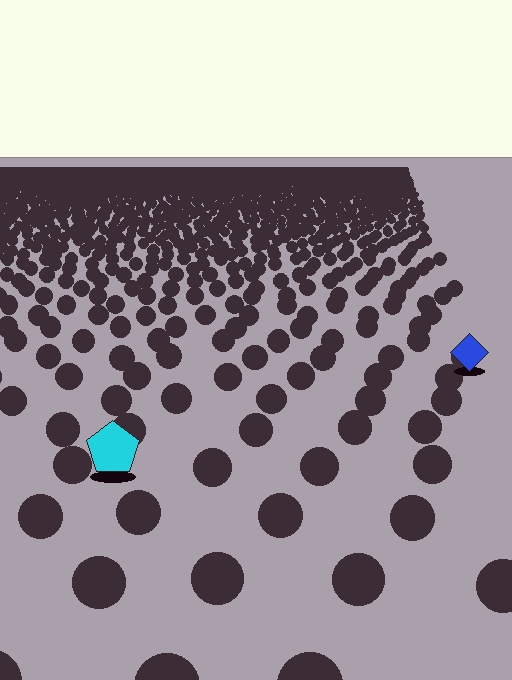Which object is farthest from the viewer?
The blue diamond is farthest from the viewer. It appears smaller and the ground texture around it is denser.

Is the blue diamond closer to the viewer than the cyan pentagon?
No. The cyan pentagon is closer — you can tell from the texture gradient: the ground texture is coarser near it.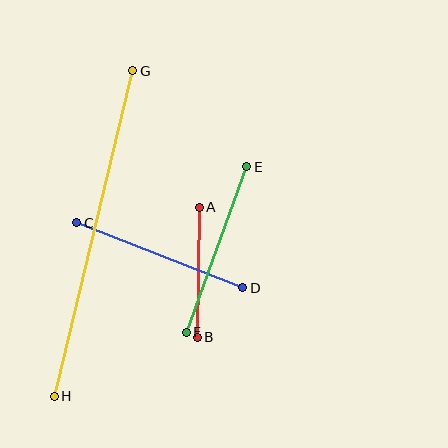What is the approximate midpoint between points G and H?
The midpoint is at approximately (93, 233) pixels.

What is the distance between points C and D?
The distance is approximately 178 pixels.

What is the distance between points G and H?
The distance is approximately 334 pixels.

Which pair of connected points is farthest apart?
Points G and H are farthest apart.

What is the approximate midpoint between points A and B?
The midpoint is at approximately (198, 272) pixels.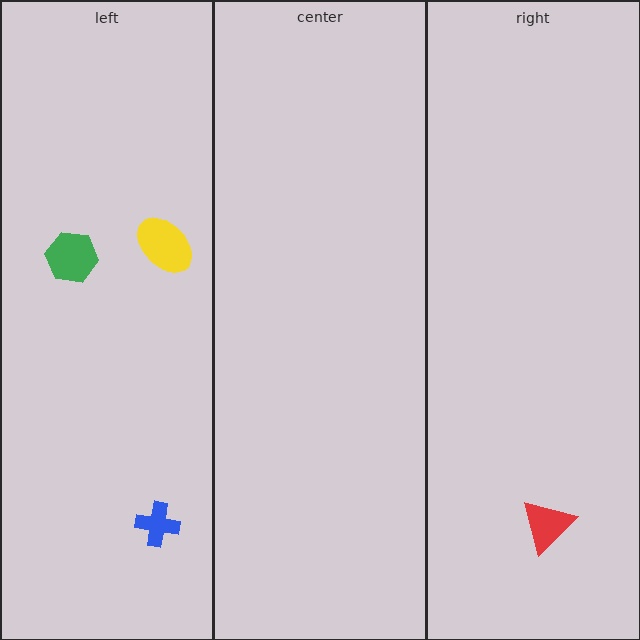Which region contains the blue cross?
The left region.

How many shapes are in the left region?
3.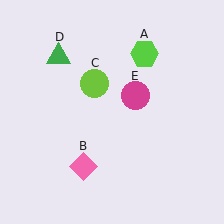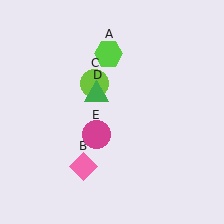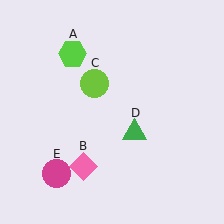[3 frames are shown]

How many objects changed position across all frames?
3 objects changed position: lime hexagon (object A), green triangle (object D), magenta circle (object E).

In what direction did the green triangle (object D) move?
The green triangle (object D) moved down and to the right.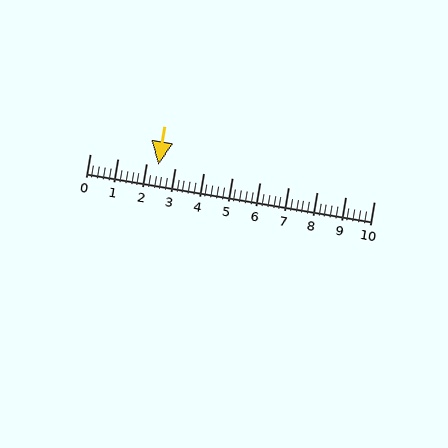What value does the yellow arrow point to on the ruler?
The yellow arrow points to approximately 2.4.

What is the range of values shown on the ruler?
The ruler shows values from 0 to 10.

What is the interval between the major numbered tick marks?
The major tick marks are spaced 1 units apart.